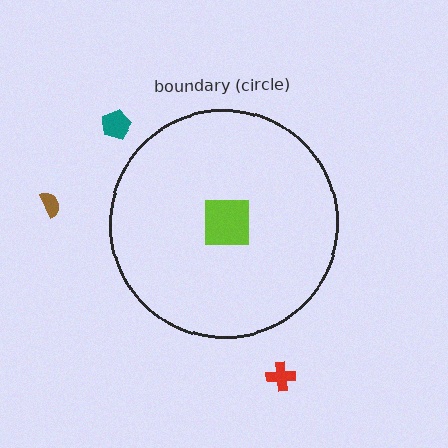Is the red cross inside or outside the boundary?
Outside.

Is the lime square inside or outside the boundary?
Inside.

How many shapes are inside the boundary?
1 inside, 3 outside.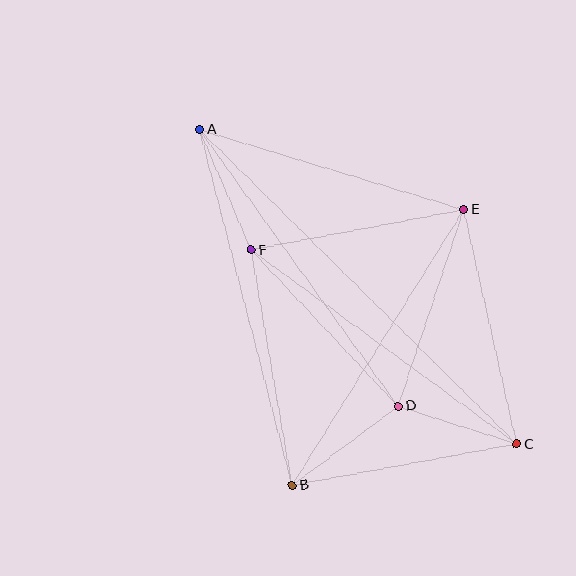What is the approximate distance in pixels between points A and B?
The distance between A and B is approximately 367 pixels.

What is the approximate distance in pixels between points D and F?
The distance between D and F is approximately 214 pixels.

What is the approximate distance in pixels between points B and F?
The distance between B and F is approximately 239 pixels.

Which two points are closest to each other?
Points C and D are closest to each other.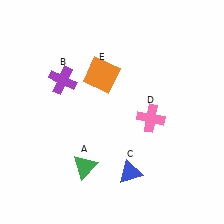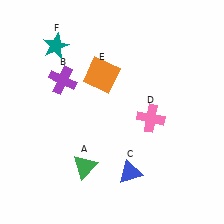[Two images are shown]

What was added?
A teal star (F) was added in Image 2.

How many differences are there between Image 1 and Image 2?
There is 1 difference between the two images.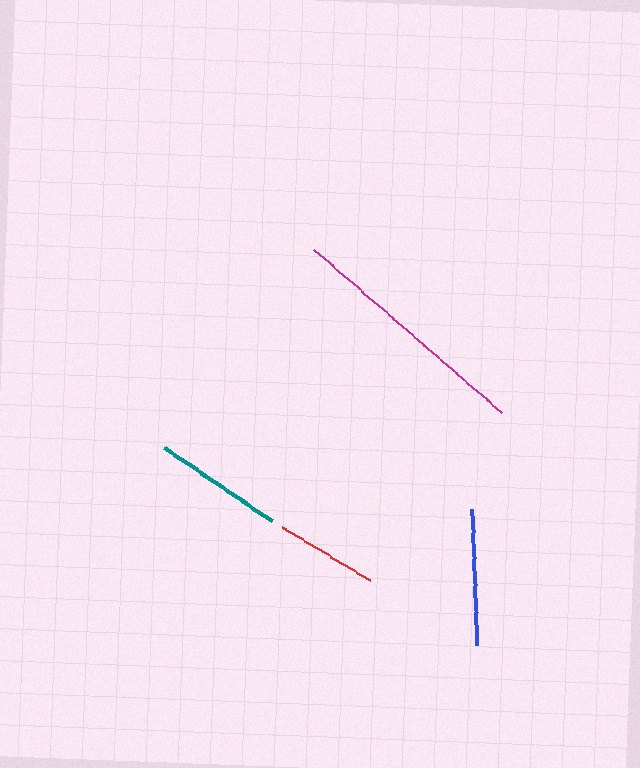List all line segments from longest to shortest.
From longest to shortest: magenta, blue, teal, red.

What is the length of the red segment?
The red segment is approximately 102 pixels long.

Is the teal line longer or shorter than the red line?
The teal line is longer than the red line.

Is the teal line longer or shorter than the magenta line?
The magenta line is longer than the teal line.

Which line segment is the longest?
The magenta line is the longest at approximately 249 pixels.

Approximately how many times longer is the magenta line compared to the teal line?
The magenta line is approximately 1.9 times the length of the teal line.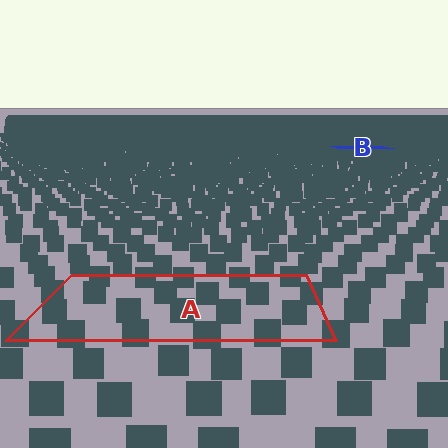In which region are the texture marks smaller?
The texture marks are smaller in region B, because it is farther away.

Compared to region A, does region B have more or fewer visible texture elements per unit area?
Region B has more texture elements per unit area — they are packed more densely because it is farther away.